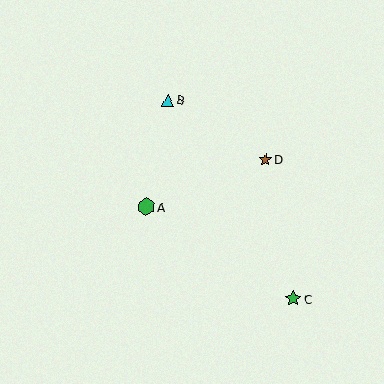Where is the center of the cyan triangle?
The center of the cyan triangle is at (168, 100).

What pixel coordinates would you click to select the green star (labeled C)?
Click at (293, 299) to select the green star C.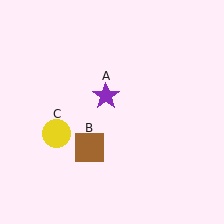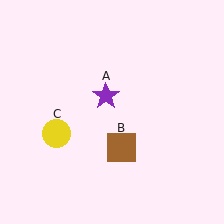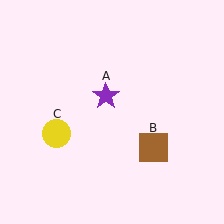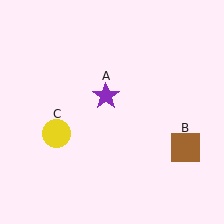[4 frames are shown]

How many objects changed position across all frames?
1 object changed position: brown square (object B).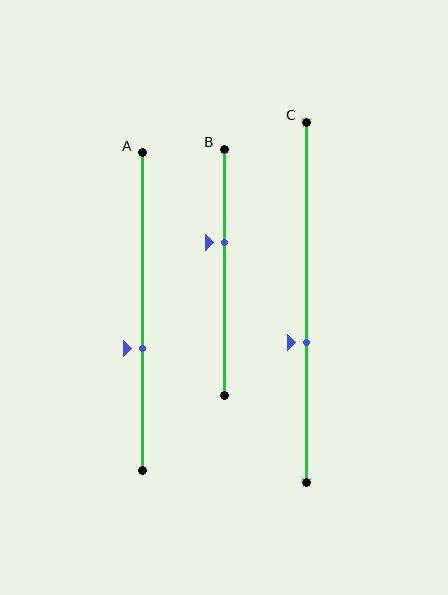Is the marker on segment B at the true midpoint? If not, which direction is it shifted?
No, the marker on segment B is shifted upward by about 12% of the segment length.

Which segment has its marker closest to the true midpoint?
Segment C has its marker closest to the true midpoint.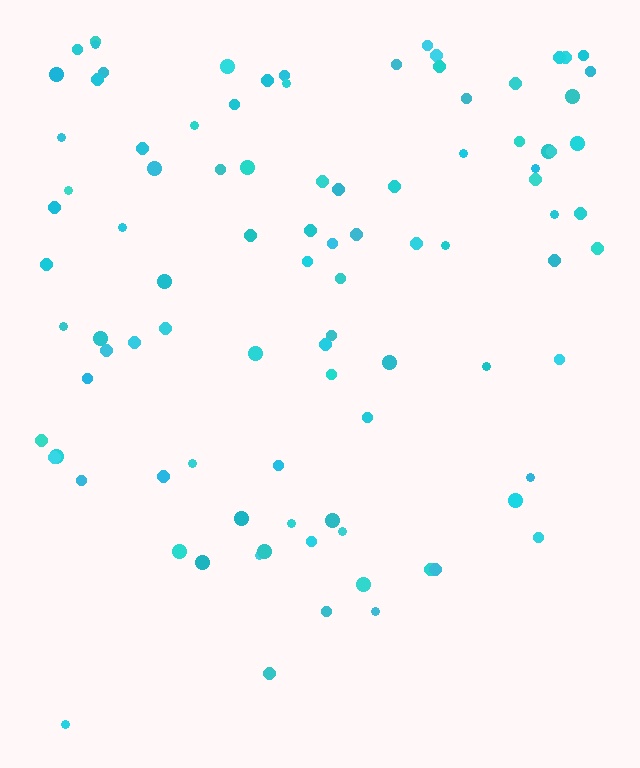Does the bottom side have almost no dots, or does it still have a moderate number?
Still a moderate number, just noticeably fewer than the top.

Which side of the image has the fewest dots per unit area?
The bottom.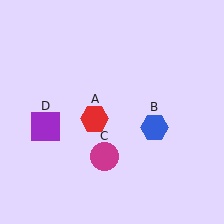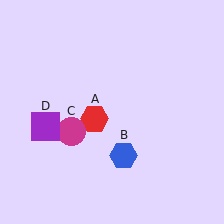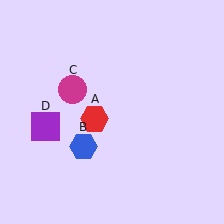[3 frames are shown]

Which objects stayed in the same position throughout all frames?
Red hexagon (object A) and purple square (object D) remained stationary.